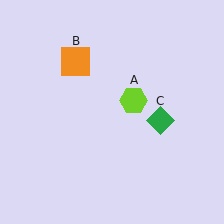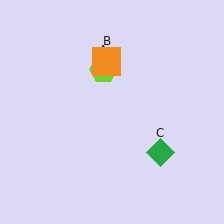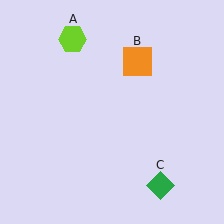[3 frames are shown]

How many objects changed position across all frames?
3 objects changed position: lime hexagon (object A), orange square (object B), green diamond (object C).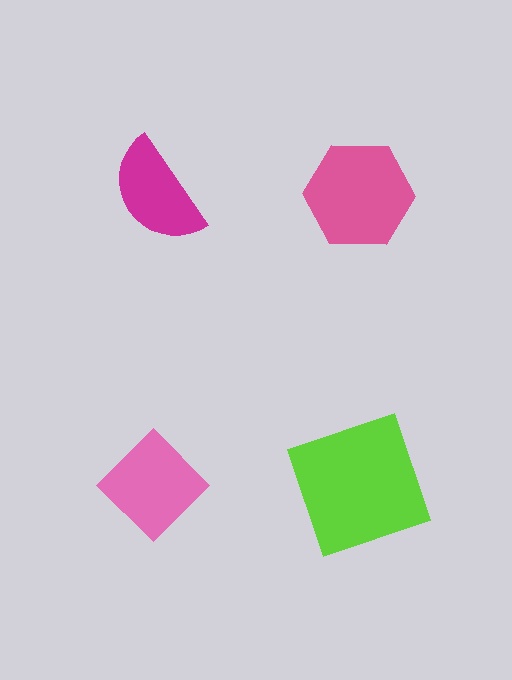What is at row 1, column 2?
A pink hexagon.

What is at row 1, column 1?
A magenta semicircle.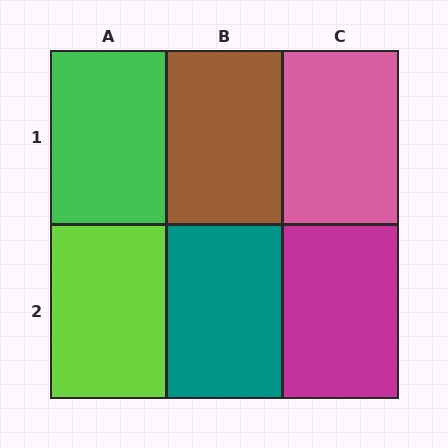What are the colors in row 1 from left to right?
Green, brown, pink.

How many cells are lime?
1 cell is lime.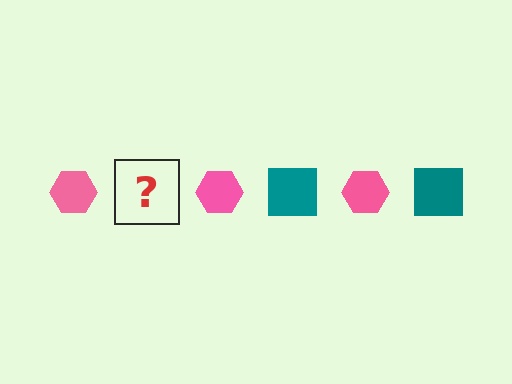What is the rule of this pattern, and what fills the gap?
The rule is that the pattern alternates between pink hexagon and teal square. The gap should be filled with a teal square.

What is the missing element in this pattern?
The missing element is a teal square.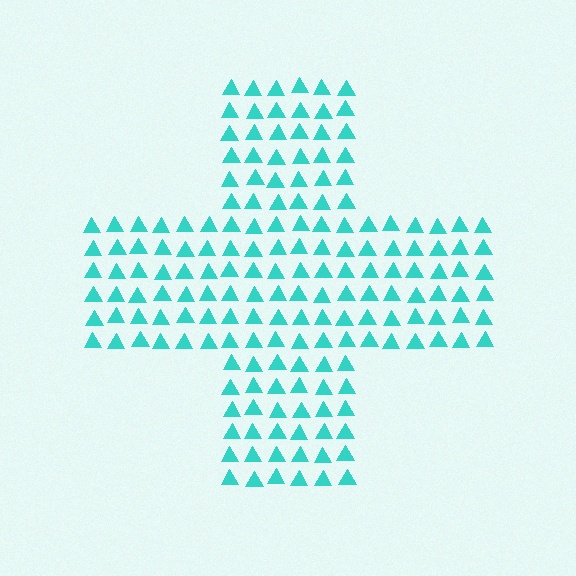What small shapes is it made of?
It is made of small triangles.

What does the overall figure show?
The overall figure shows a cross.